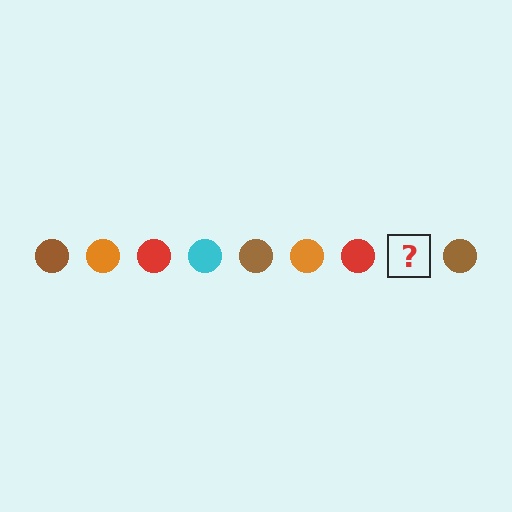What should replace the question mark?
The question mark should be replaced with a cyan circle.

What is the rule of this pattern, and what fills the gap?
The rule is that the pattern cycles through brown, orange, red, cyan circles. The gap should be filled with a cyan circle.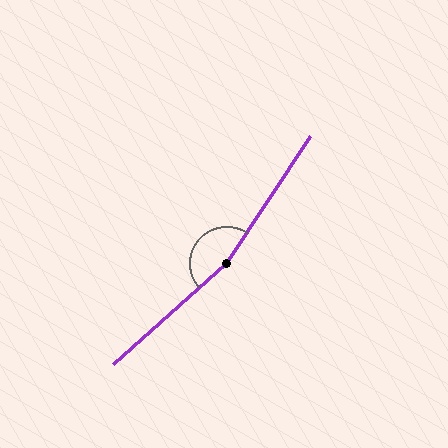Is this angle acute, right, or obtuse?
It is obtuse.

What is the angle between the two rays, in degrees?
Approximately 165 degrees.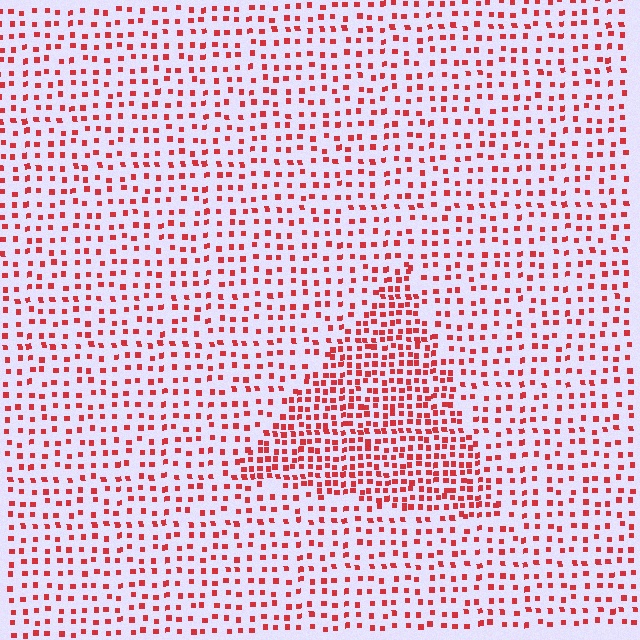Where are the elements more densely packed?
The elements are more densely packed inside the triangle boundary.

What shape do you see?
I see a triangle.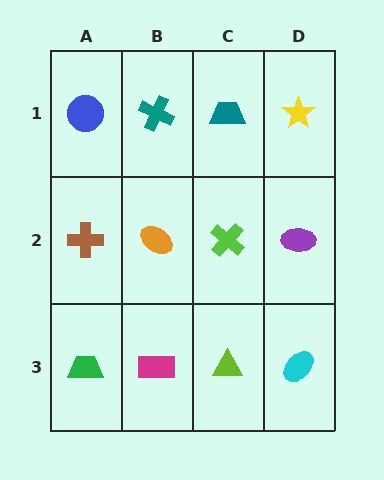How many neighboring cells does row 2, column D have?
3.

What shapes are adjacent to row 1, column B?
An orange ellipse (row 2, column B), a blue circle (row 1, column A), a teal trapezoid (row 1, column C).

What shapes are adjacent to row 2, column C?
A teal trapezoid (row 1, column C), a lime triangle (row 3, column C), an orange ellipse (row 2, column B), a purple ellipse (row 2, column D).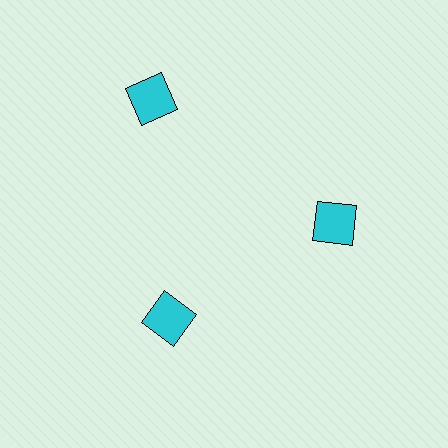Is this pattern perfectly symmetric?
No. The 3 cyan squares are arranged in a ring, but one element near the 11 o'clock position is pushed outward from the center, breaking the 3-fold rotational symmetry.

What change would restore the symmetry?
The symmetry would be restored by moving it inward, back onto the ring so that all 3 squares sit at equal angles and equal distance from the center.